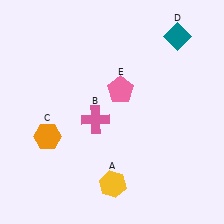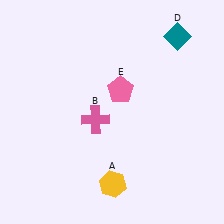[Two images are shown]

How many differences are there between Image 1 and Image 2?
There is 1 difference between the two images.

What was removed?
The orange hexagon (C) was removed in Image 2.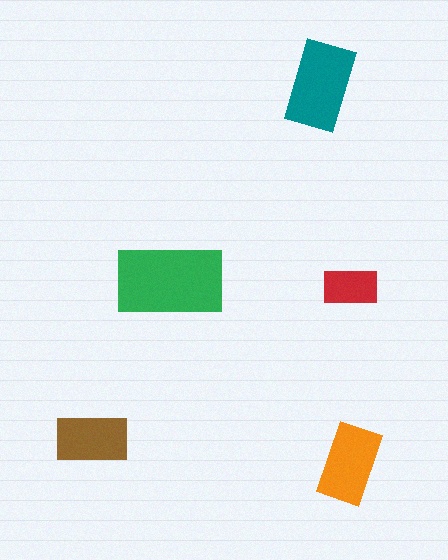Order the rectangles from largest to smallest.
the green one, the teal one, the orange one, the brown one, the red one.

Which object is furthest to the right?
The red rectangle is rightmost.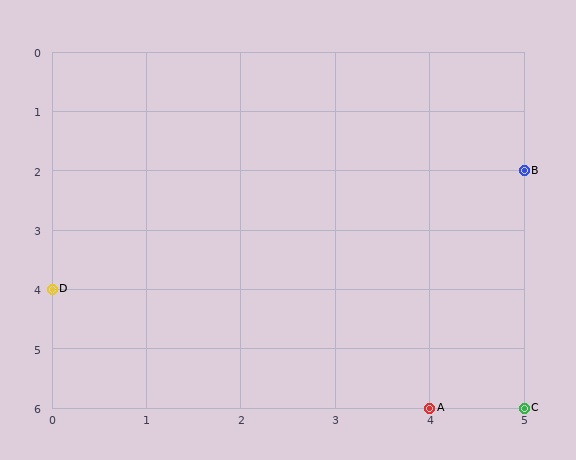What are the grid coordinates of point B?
Point B is at grid coordinates (5, 2).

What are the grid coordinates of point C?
Point C is at grid coordinates (5, 6).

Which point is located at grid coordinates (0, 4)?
Point D is at (0, 4).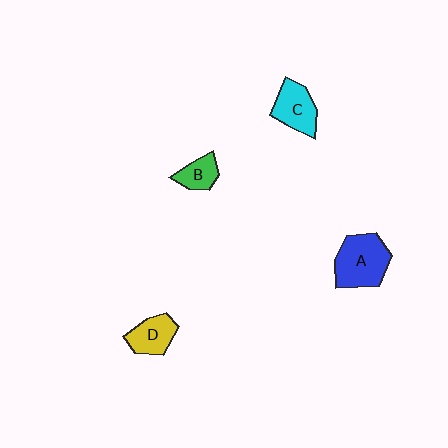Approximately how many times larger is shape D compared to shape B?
Approximately 1.3 times.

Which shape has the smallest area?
Shape B (green).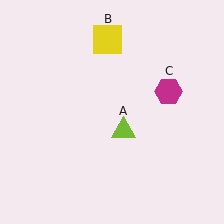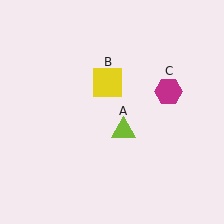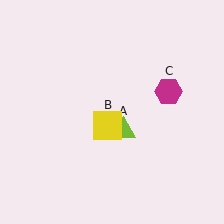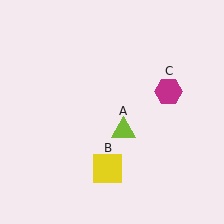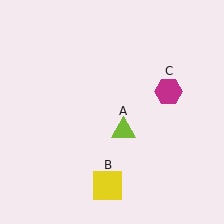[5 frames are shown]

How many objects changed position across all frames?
1 object changed position: yellow square (object B).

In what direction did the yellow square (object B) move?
The yellow square (object B) moved down.